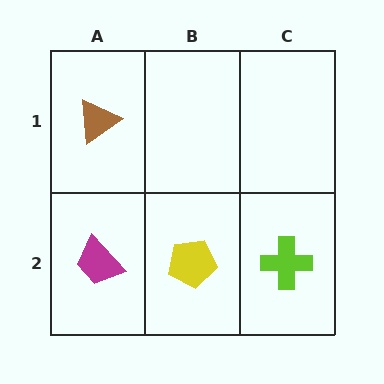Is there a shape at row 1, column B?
No, that cell is empty.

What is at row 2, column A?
A magenta trapezoid.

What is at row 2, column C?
A lime cross.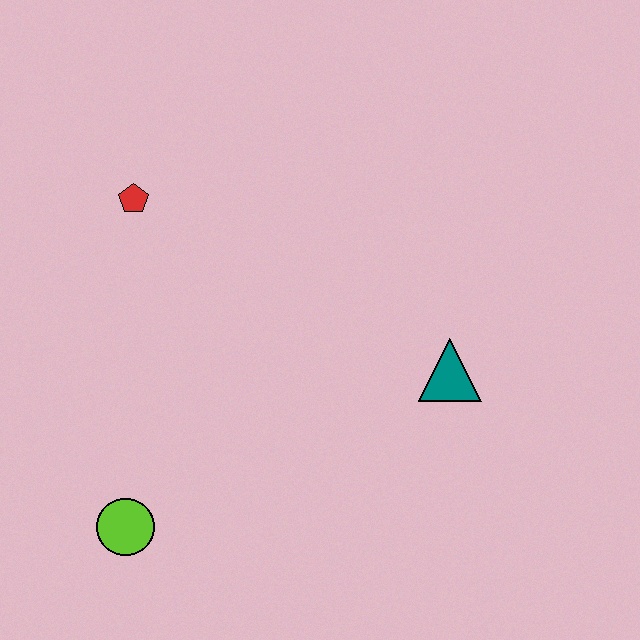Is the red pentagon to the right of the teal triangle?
No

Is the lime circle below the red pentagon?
Yes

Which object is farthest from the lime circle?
The teal triangle is farthest from the lime circle.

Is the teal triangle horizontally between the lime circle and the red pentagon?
No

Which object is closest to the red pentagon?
The lime circle is closest to the red pentagon.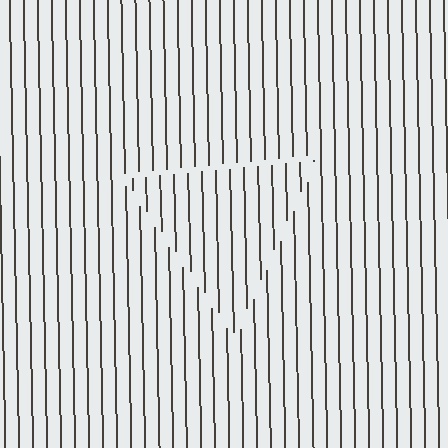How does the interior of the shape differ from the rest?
The interior of the shape contains the same grating, shifted by half a period — the contour is defined by the phase discontinuity where line-ends from the inner and outer gratings abut.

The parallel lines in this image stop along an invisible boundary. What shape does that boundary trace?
An illusory triangle. The interior of the shape contains the same grating, shifted by half a period — the contour is defined by the phase discontinuity where line-ends from the inner and outer gratings abut.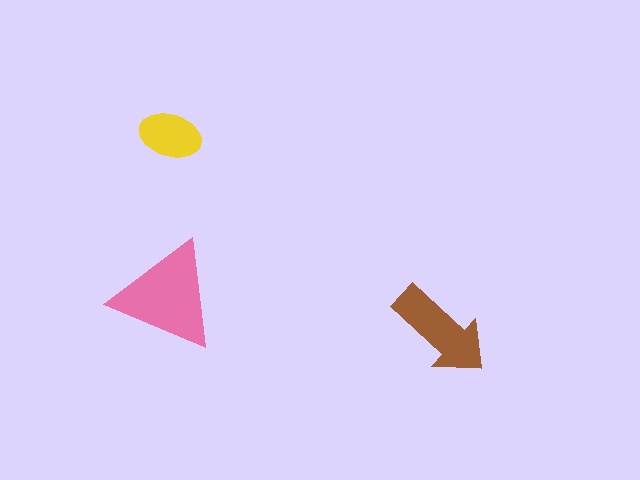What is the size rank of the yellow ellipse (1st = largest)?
3rd.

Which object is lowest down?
The brown arrow is bottommost.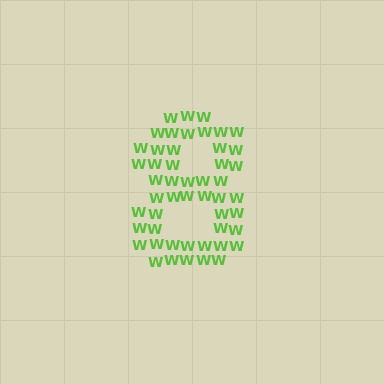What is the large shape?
The large shape is the digit 8.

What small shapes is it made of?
It is made of small letter W's.